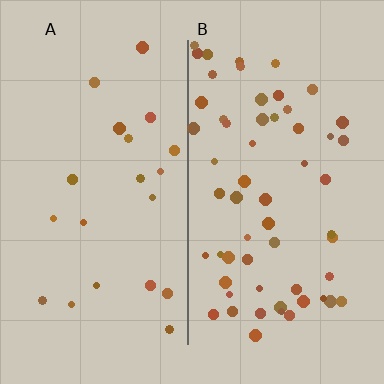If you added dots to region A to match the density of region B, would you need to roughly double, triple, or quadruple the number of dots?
Approximately triple.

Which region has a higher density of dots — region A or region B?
B (the right).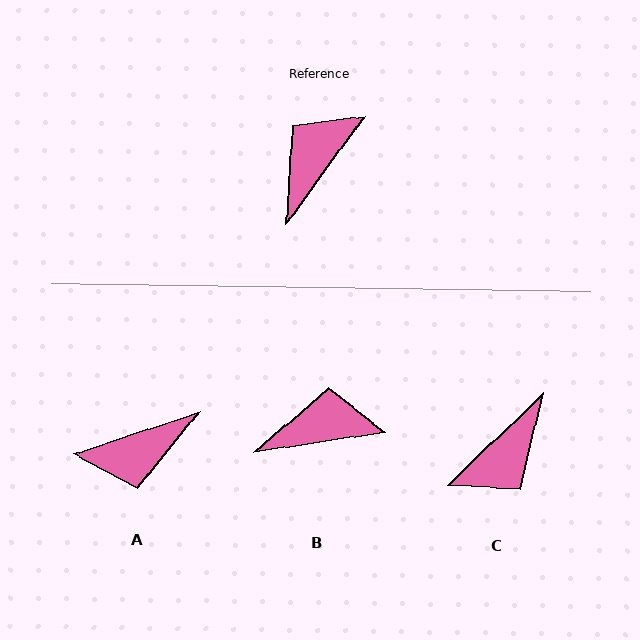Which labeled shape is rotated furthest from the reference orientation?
C, about 170 degrees away.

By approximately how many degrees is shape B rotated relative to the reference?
Approximately 45 degrees clockwise.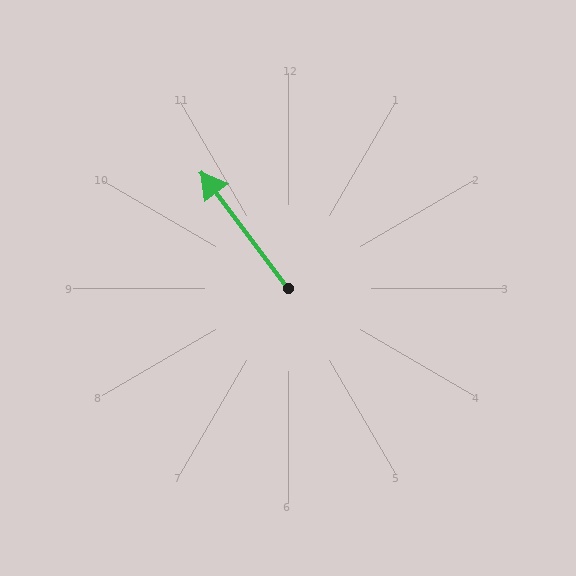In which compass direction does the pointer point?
Northwest.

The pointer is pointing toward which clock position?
Roughly 11 o'clock.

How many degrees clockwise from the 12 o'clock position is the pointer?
Approximately 323 degrees.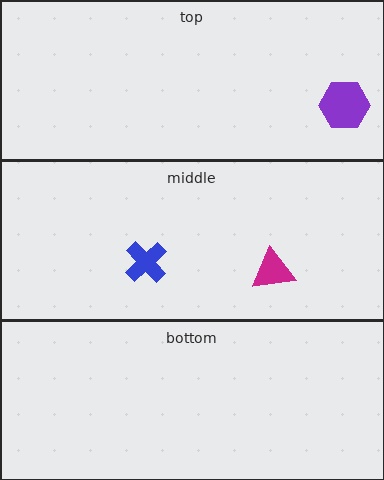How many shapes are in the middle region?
2.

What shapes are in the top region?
The purple hexagon.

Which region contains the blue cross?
The middle region.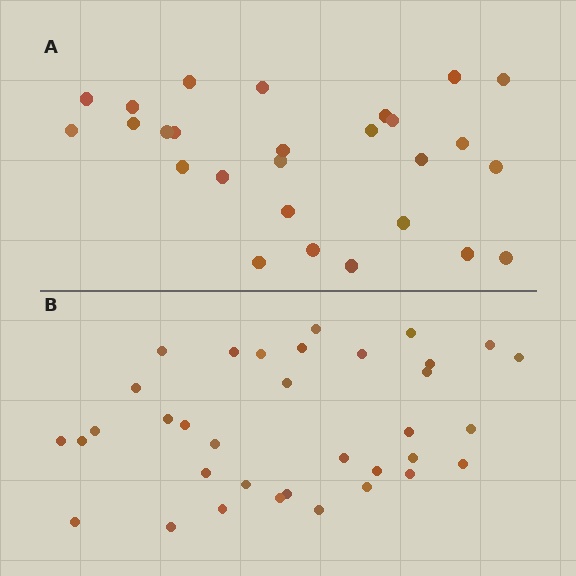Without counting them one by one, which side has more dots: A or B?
Region B (the bottom region) has more dots.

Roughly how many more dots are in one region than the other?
Region B has roughly 8 or so more dots than region A.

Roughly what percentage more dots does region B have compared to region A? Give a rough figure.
About 30% more.